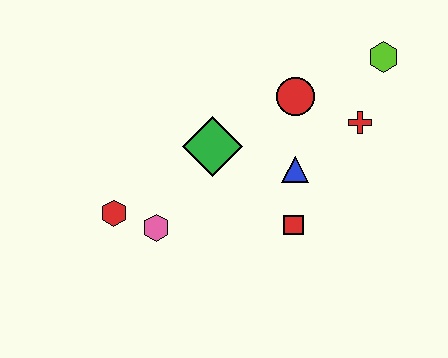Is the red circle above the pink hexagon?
Yes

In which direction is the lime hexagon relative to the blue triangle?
The lime hexagon is above the blue triangle.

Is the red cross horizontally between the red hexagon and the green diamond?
No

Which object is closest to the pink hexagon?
The red hexagon is closest to the pink hexagon.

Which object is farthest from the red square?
The lime hexagon is farthest from the red square.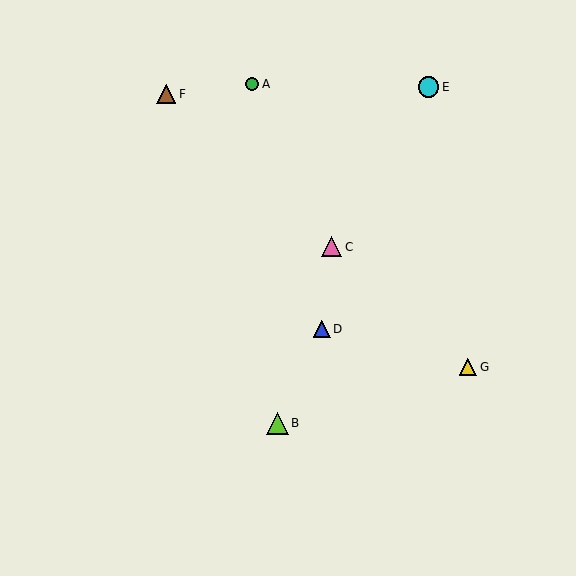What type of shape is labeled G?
Shape G is a yellow triangle.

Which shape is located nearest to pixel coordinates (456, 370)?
The yellow triangle (labeled G) at (468, 367) is nearest to that location.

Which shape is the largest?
The lime triangle (labeled B) is the largest.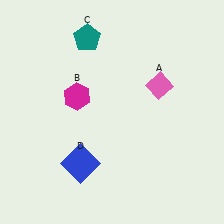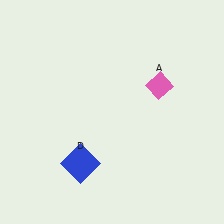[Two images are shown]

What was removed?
The magenta hexagon (B), the teal pentagon (C) were removed in Image 2.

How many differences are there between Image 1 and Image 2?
There are 2 differences between the two images.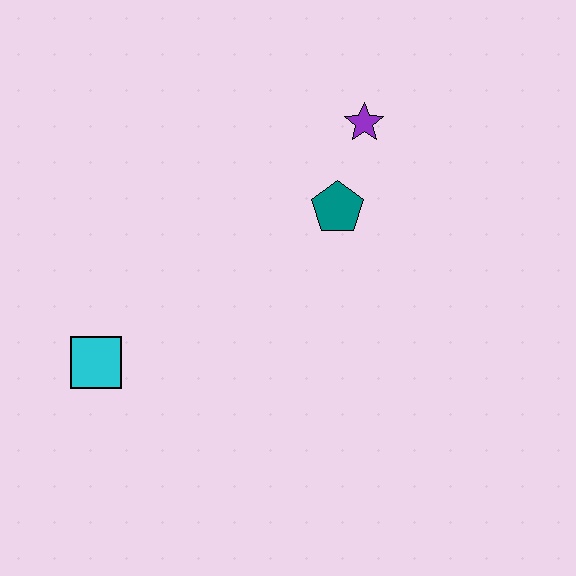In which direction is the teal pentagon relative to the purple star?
The teal pentagon is below the purple star.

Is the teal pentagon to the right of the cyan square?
Yes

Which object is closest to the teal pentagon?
The purple star is closest to the teal pentagon.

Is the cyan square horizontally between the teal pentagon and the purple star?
No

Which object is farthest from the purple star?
The cyan square is farthest from the purple star.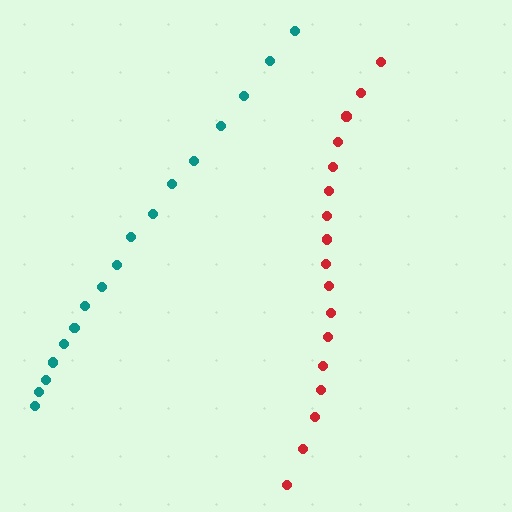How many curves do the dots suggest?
There are 2 distinct paths.